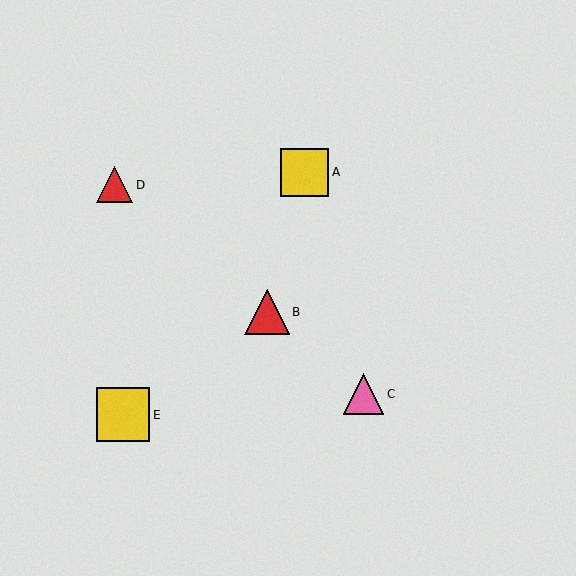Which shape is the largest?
The yellow square (labeled E) is the largest.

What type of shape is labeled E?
Shape E is a yellow square.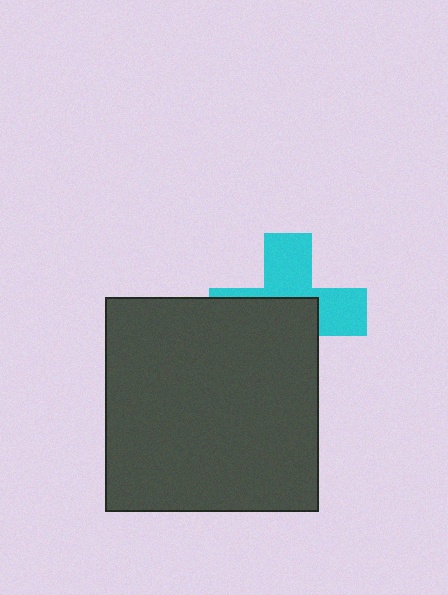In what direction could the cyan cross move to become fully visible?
The cyan cross could move up. That would shift it out from behind the dark gray square entirely.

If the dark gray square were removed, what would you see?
You would see the complete cyan cross.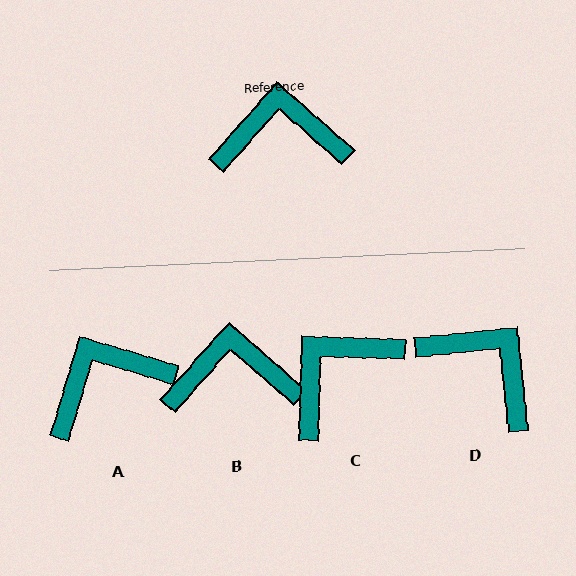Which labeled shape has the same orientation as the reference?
B.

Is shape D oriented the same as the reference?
No, it is off by about 43 degrees.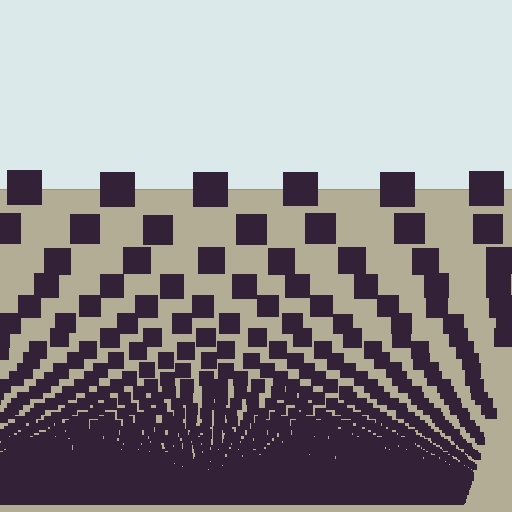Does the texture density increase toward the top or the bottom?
Density increases toward the bottom.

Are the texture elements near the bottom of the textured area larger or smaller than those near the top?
Smaller. The gradient is inverted — elements near the bottom are smaller and denser.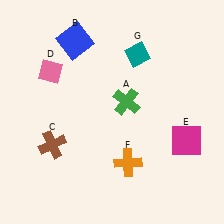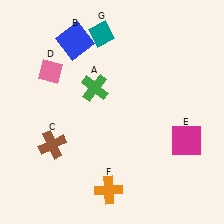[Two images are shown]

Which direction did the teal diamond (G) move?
The teal diamond (G) moved left.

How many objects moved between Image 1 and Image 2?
3 objects moved between the two images.